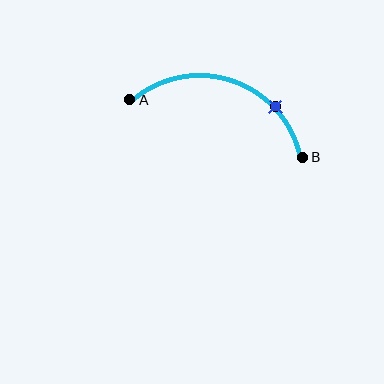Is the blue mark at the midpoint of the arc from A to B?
No. The blue mark lies on the arc but is closer to endpoint B. The arc midpoint would be at the point on the curve equidistant along the arc from both A and B.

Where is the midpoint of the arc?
The arc midpoint is the point on the curve farthest from the straight line joining A and B. It sits above that line.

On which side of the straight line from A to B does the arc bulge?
The arc bulges above the straight line connecting A and B.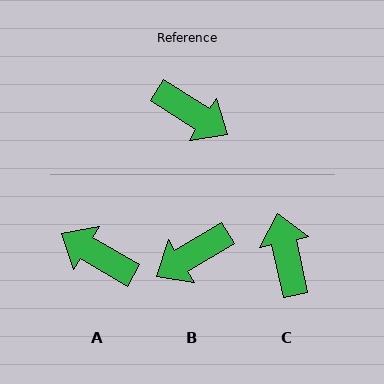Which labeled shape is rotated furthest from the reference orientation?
A, about 178 degrees away.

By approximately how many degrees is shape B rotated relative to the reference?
Approximately 116 degrees clockwise.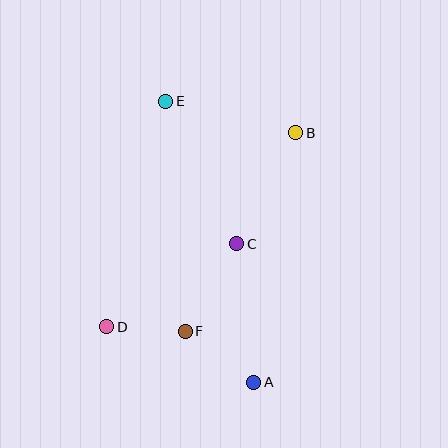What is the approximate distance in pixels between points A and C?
The distance between A and C is approximately 139 pixels.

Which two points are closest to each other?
Points D and F are closest to each other.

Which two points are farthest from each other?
Points A and E are farthest from each other.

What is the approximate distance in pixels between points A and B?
The distance between A and B is approximately 253 pixels.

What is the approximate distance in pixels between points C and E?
The distance between C and E is approximately 159 pixels.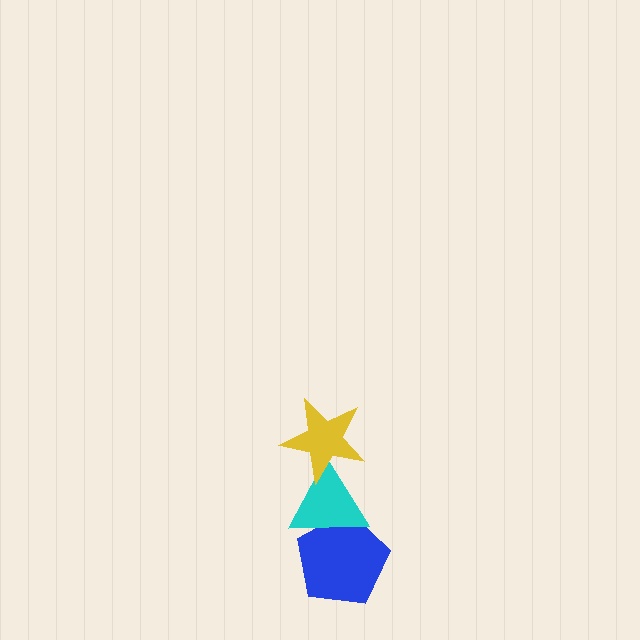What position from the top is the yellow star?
The yellow star is 1st from the top.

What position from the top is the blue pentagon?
The blue pentagon is 3rd from the top.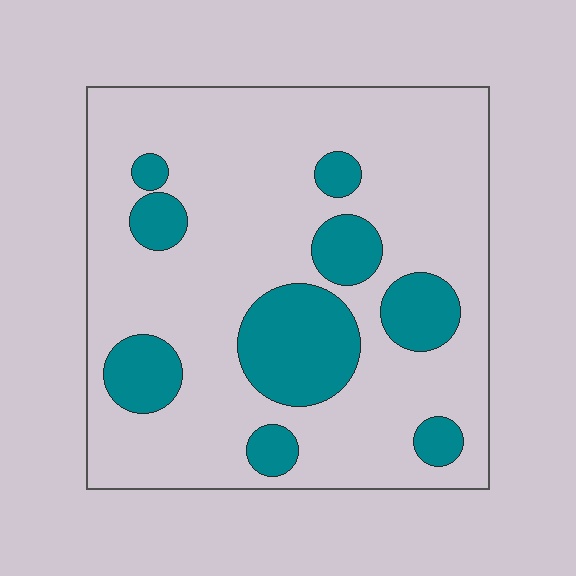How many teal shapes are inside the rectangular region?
9.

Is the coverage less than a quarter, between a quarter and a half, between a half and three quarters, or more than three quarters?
Less than a quarter.